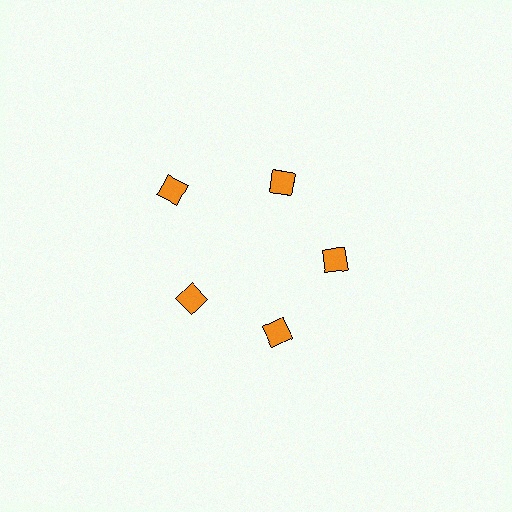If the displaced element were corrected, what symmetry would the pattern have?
It would have 5-fold rotational symmetry — the pattern would map onto itself every 72 degrees.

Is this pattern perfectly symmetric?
No. The 5 orange diamonds are arranged in a ring, but one element near the 10 o'clock position is pushed outward from the center, breaking the 5-fold rotational symmetry.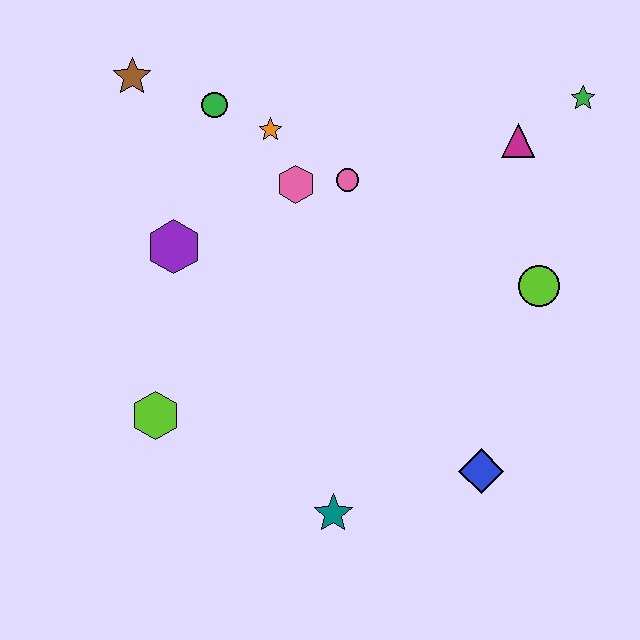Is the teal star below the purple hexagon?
Yes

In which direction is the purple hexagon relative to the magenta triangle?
The purple hexagon is to the left of the magenta triangle.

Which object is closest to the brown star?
The green circle is closest to the brown star.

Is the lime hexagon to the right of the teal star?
No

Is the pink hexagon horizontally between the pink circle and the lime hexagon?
Yes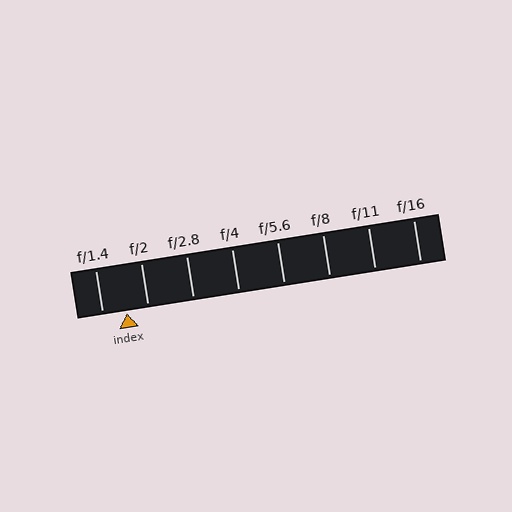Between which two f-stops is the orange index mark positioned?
The index mark is between f/1.4 and f/2.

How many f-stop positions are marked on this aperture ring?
There are 8 f-stop positions marked.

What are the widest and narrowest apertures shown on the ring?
The widest aperture shown is f/1.4 and the narrowest is f/16.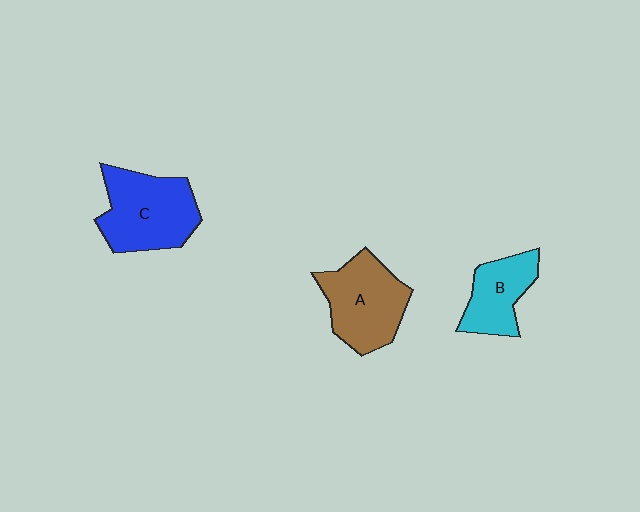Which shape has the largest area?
Shape C (blue).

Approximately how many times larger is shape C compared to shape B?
Approximately 1.6 times.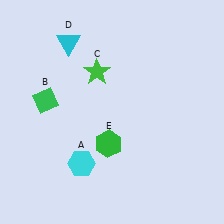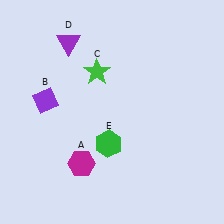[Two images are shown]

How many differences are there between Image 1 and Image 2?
There are 3 differences between the two images.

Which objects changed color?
A changed from cyan to magenta. B changed from green to purple. D changed from cyan to purple.